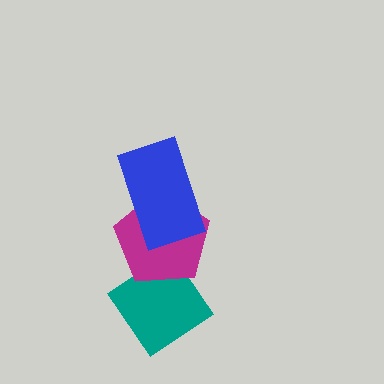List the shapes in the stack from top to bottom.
From top to bottom: the blue rectangle, the magenta pentagon, the teal diamond.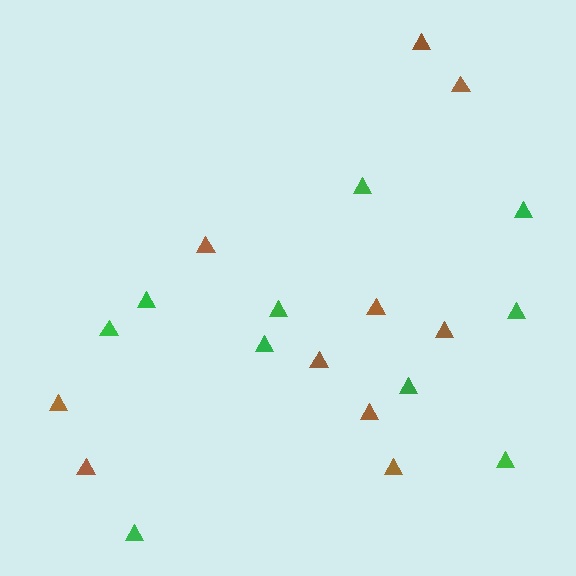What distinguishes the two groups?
There are 2 groups: one group of brown triangles (10) and one group of green triangles (10).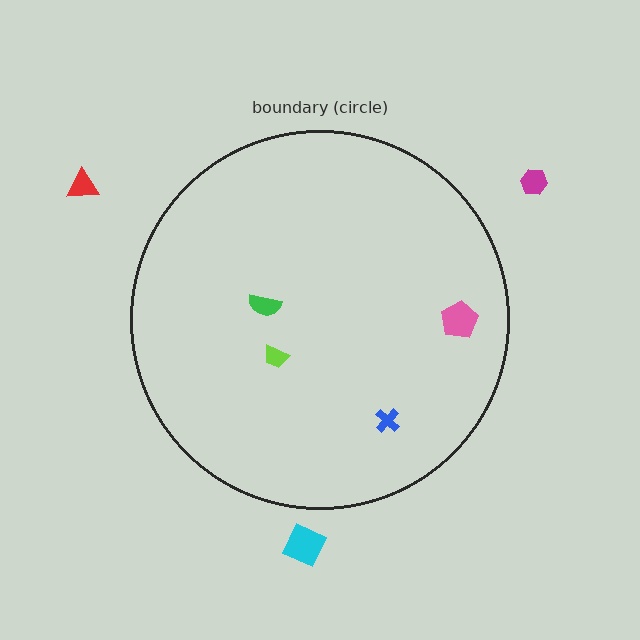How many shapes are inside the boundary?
4 inside, 3 outside.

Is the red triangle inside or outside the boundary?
Outside.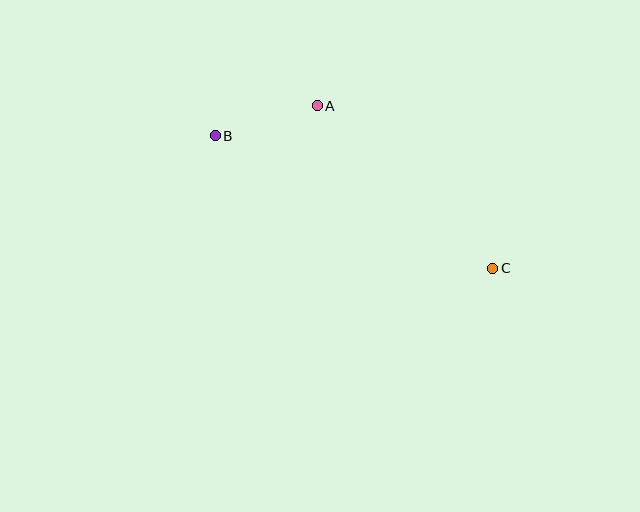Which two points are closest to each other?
Points A and B are closest to each other.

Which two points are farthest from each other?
Points B and C are farthest from each other.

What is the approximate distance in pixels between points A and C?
The distance between A and C is approximately 239 pixels.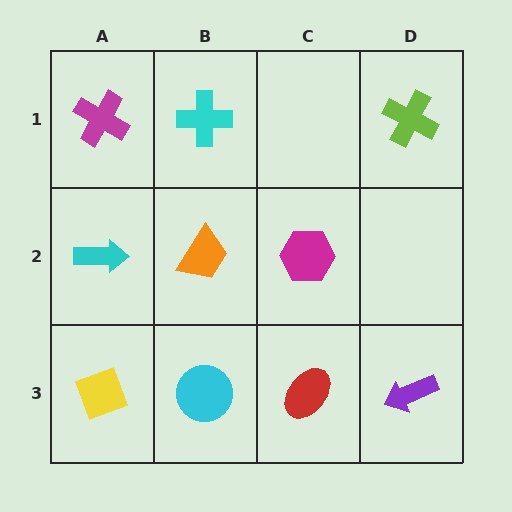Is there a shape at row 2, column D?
No, that cell is empty.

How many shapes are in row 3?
4 shapes.